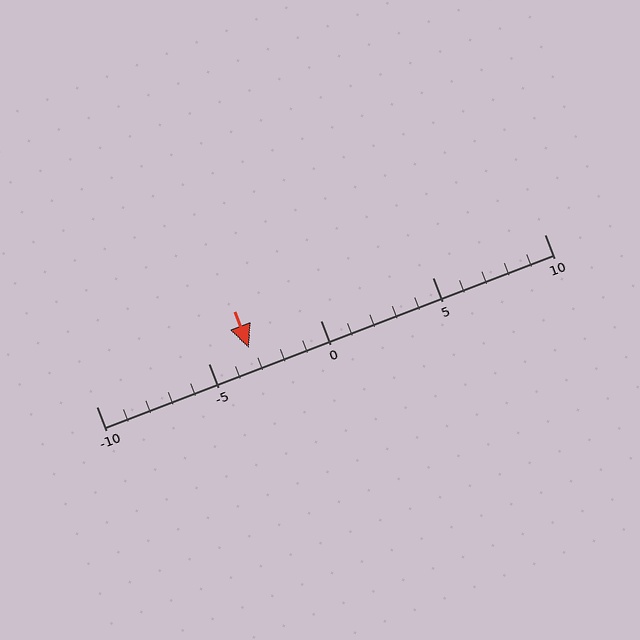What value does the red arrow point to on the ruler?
The red arrow points to approximately -3.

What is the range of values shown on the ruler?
The ruler shows values from -10 to 10.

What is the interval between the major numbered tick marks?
The major tick marks are spaced 5 units apart.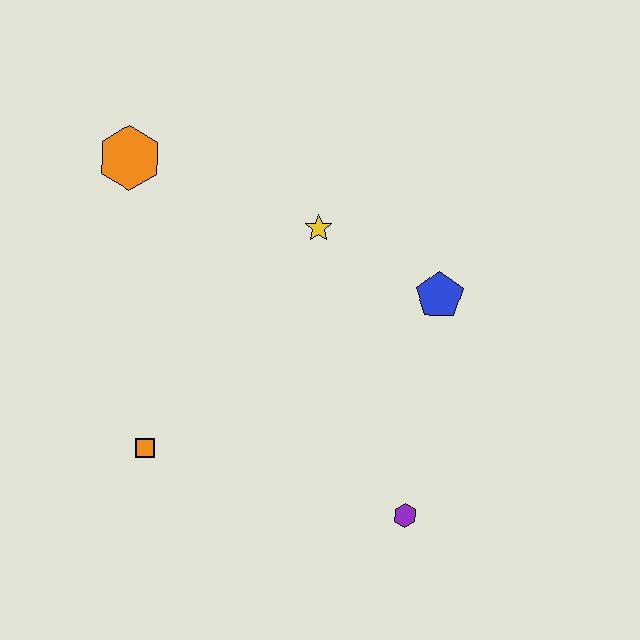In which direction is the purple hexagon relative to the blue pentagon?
The purple hexagon is below the blue pentagon.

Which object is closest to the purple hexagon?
The blue pentagon is closest to the purple hexagon.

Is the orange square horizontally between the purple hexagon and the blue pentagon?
No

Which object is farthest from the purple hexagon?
The orange hexagon is farthest from the purple hexagon.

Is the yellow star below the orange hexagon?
Yes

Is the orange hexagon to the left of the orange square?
Yes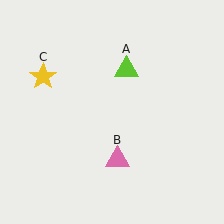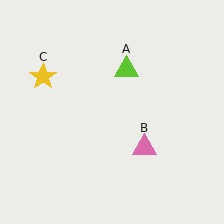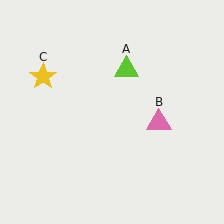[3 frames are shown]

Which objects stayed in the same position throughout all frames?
Lime triangle (object A) and yellow star (object C) remained stationary.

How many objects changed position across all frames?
1 object changed position: pink triangle (object B).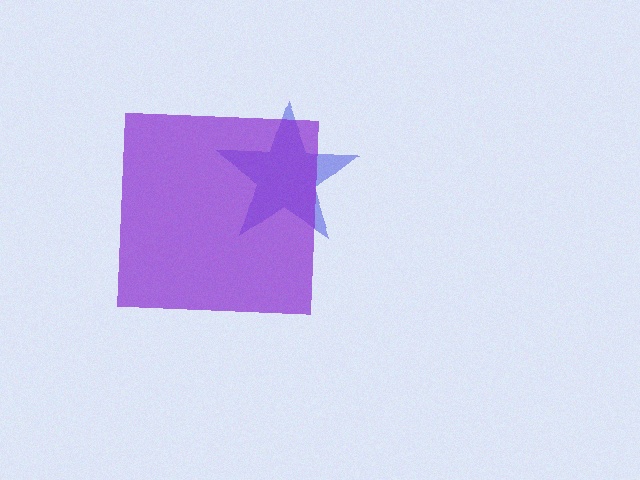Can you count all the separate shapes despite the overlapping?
Yes, there are 2 separate shapes.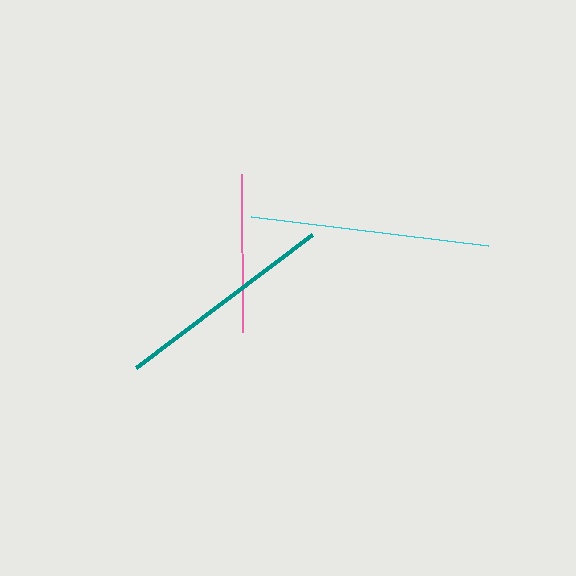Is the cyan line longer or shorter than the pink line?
The cyan line is longer than the pink line.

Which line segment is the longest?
The cyan line is the longest at approximately 238 pixels.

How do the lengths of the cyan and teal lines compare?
The cyan and teal lines are approximately the same length.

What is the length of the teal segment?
The teal segment is approximately 221 pixels long.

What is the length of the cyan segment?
The cyan segment is approximately 238 pixels long.